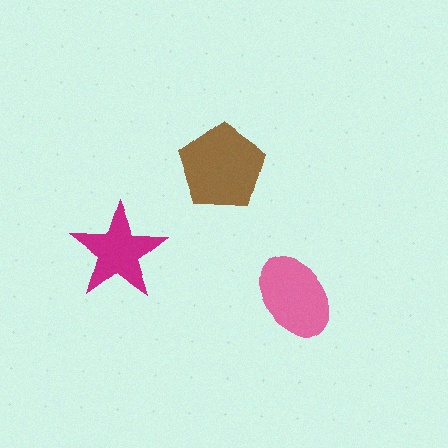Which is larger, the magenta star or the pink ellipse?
The pink ellipse.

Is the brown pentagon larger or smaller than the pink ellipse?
Larger.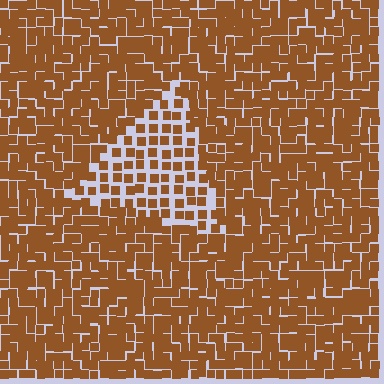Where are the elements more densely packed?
The elements are more densely packed outside the triangle boundary.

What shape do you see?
I see a triangle.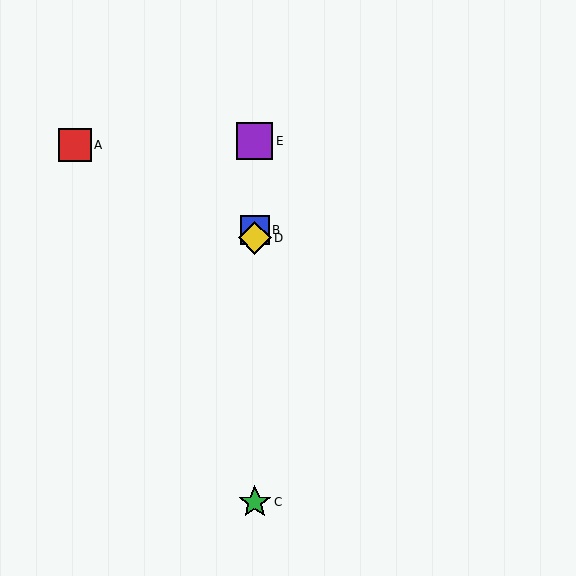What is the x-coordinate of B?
Object B is at x≈255.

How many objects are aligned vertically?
4 objects (B, C, D, E) are aligned vertically.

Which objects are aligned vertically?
Objects B, C, D, E are aligned vertically.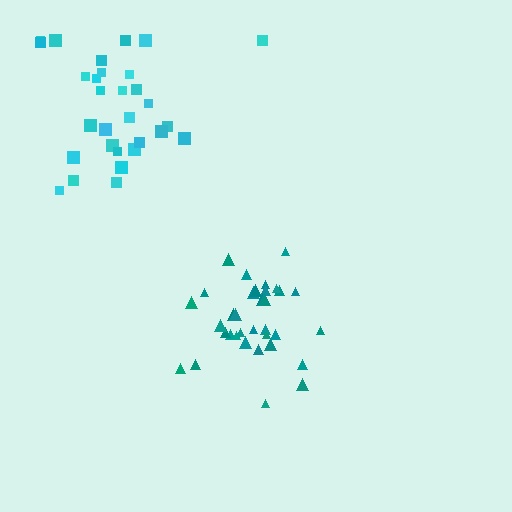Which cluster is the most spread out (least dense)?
Cyan.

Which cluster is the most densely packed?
Teal.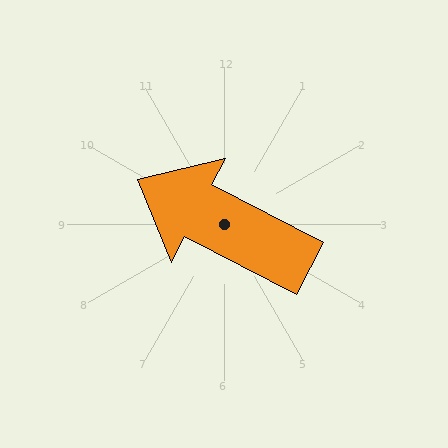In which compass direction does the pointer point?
Northwest.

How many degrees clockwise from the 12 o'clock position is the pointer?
Approximately 297 degrees.